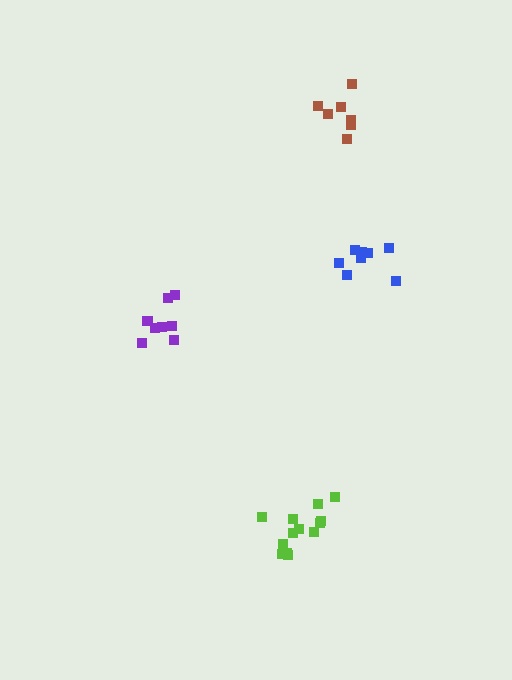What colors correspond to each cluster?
The clusters are colored: blue, lime, brown, purple.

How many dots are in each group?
Group 1: 8 dots, Group 2: 13 dots, Group 3: 7 dots, Group 4: 8 dots (36 total).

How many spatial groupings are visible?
There are 4 spatial groupings.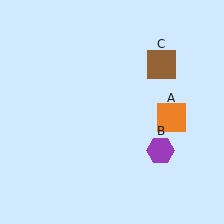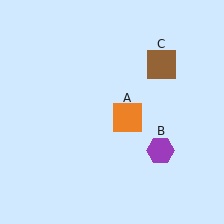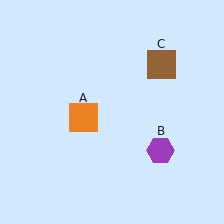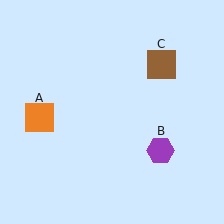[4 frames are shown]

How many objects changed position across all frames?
1 object changed position: orange square (object A).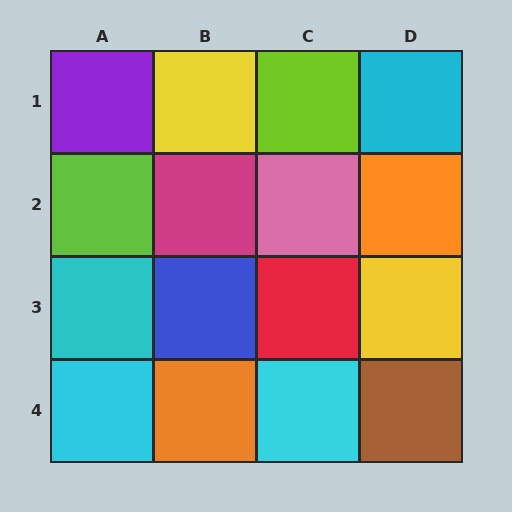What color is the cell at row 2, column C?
Pink.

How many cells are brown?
1 cell is brown.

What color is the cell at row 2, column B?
Magenta.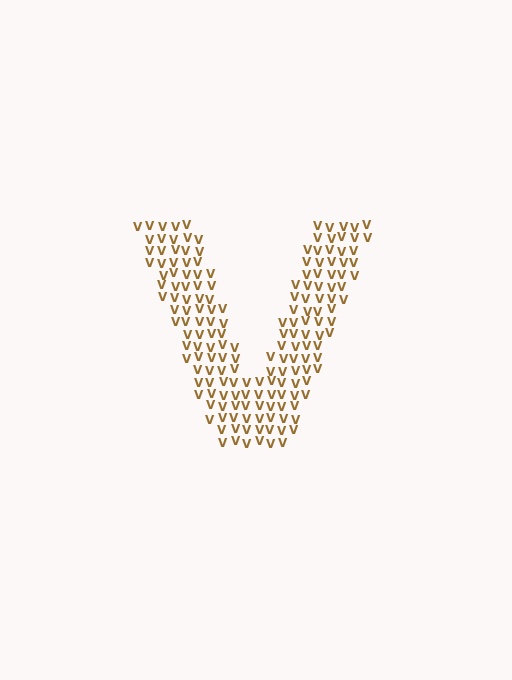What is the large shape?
The large shape is the letter V.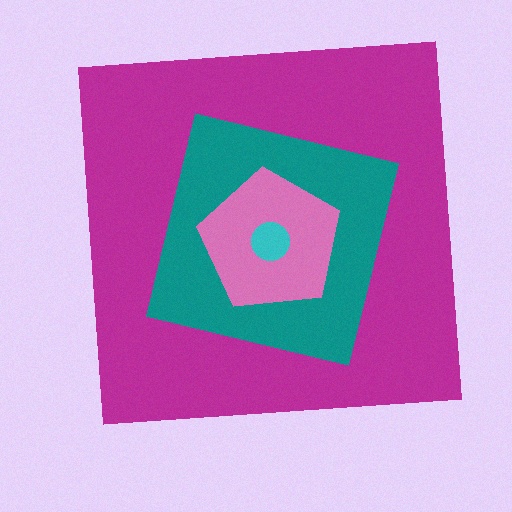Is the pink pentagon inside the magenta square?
Yes.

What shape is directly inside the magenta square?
The teal square.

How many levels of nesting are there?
4.